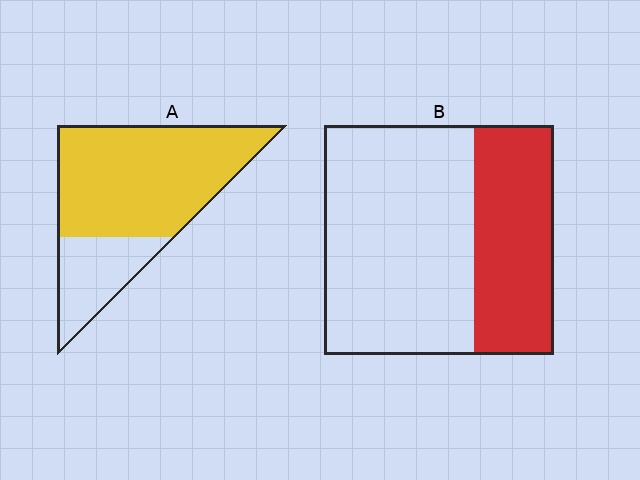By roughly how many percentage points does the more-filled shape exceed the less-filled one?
By roughly 40 percentage points (A over B).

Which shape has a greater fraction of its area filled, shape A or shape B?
Shape A.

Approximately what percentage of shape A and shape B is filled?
A is approximately 75% and B is approximately 35%.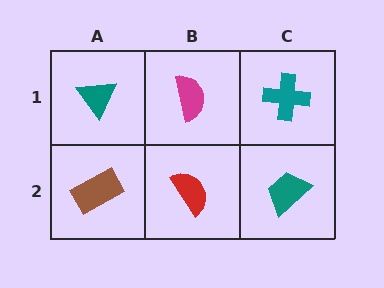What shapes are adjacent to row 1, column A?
A brown rectangle (row 2, column A), a magenta semicircle (row 1, column B).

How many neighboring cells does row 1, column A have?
2.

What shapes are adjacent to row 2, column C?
A teal cross (row 1, column C), a red semicircle (row 2, column B).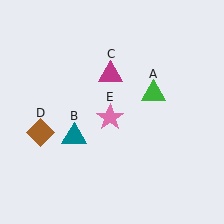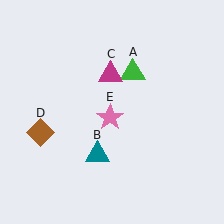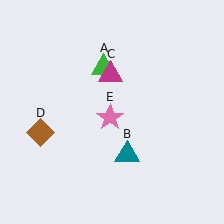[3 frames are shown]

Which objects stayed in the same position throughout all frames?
Magenta triangle (object C) and brown diamond (object D) and pink star (object E) remained stationary.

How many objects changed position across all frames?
2 objects changed position: green triangle (object A), teal triangle (object B).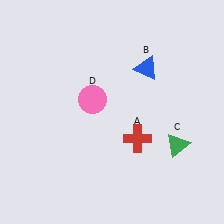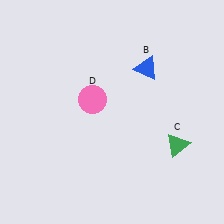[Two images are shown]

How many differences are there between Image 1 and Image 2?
There is 1 difference between the two images.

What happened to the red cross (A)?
The red cross (A) was removed in Image 2. It was in the bottom-right area of Image 1.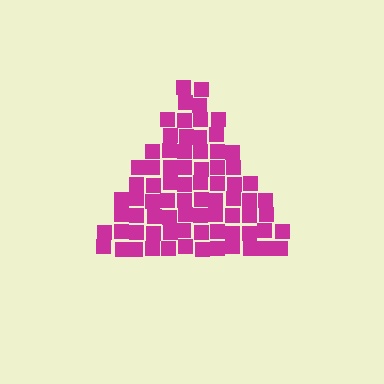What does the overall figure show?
The overall figure shows a triangle.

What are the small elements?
The small elements are squares.